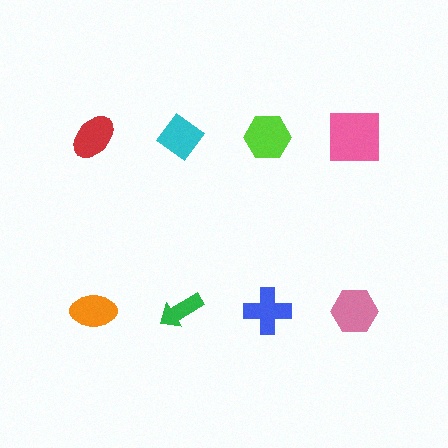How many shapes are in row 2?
4 shapes.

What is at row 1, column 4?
A pink square.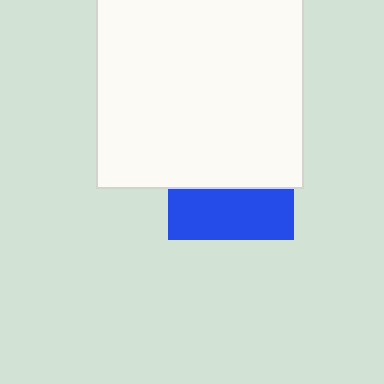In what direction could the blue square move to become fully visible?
The blue square could move down. That would shift it out from behind the white rectangle entirely.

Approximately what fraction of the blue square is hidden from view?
Roughly 60% of the blue square is hidden behind the white rectangle.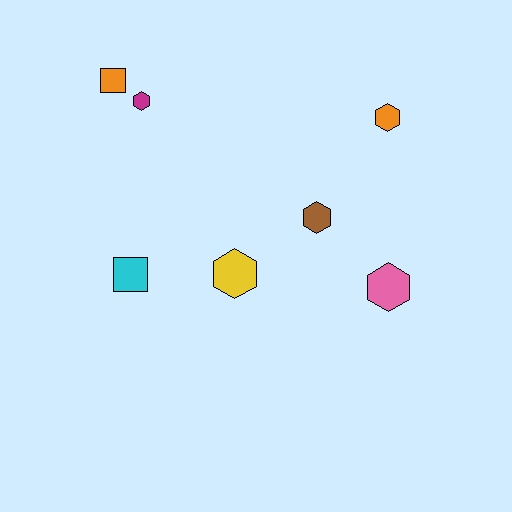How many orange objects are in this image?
There are 2 orange objects.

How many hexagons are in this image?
There are 5 hexagons.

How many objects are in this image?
There are 7 objects.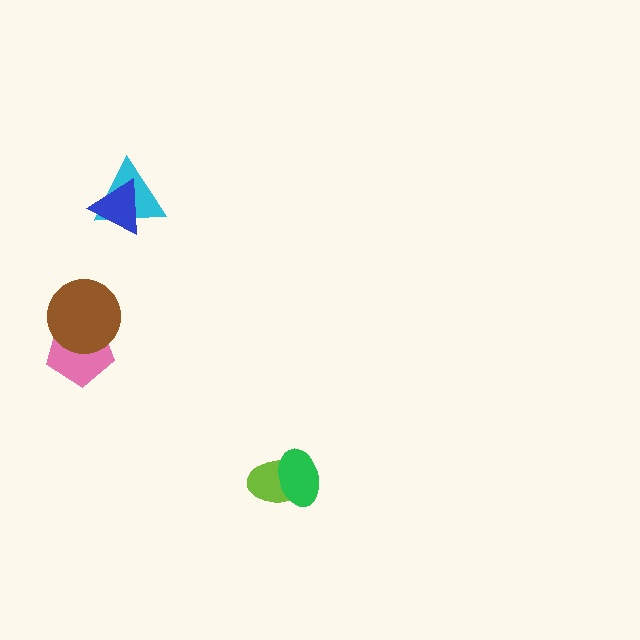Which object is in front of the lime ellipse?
The green ellipse is in front of the lime ellipse.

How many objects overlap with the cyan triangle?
1 object overlaps with the cyan triangle.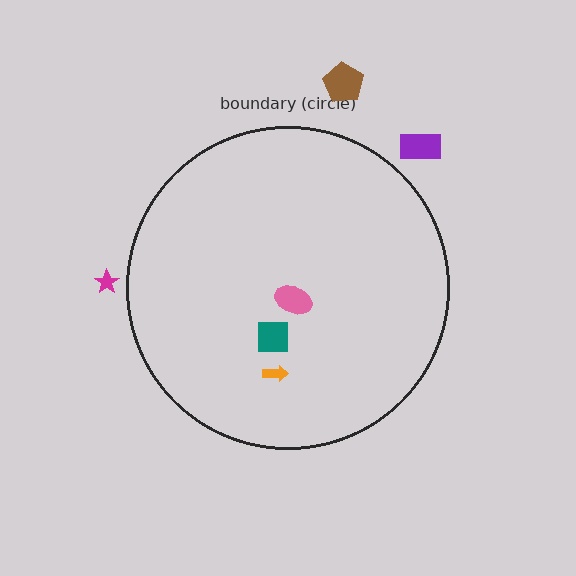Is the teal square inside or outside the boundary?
Inside.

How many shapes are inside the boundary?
3 inside, 3 outside.